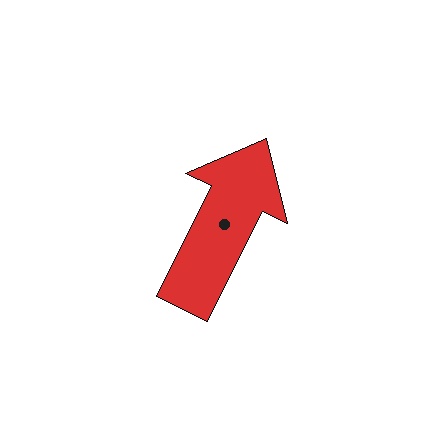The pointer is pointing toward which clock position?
Roughly 1 o'clock.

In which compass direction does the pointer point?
Northeast.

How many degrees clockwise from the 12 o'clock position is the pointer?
Approximately 27 degrees.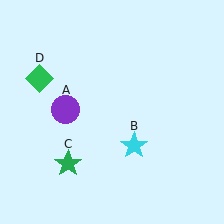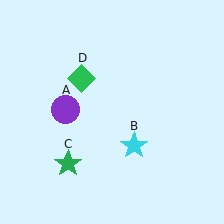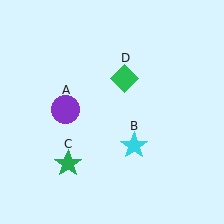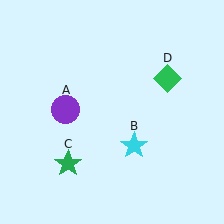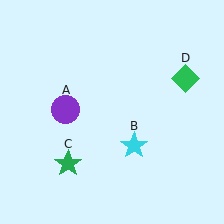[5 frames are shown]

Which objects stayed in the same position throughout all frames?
Purple circle (object A) and cyan star (object B) and green star (object C) remained stationary.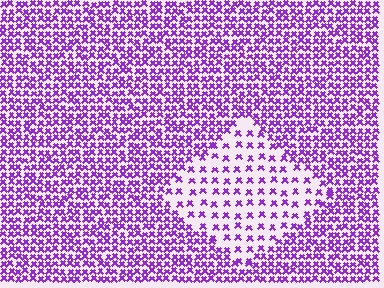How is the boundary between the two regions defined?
The boundary is defined by a change in element density (approximately 2.4x ratio). All elements are the same color, size, and shape.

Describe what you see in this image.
The image contains small purple elements arranged at two different densities. A diamond-shaped region is visible where the elements are less densely packed than the surrounding area.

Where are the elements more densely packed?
The elements are more densely packed outside the diamond boundary.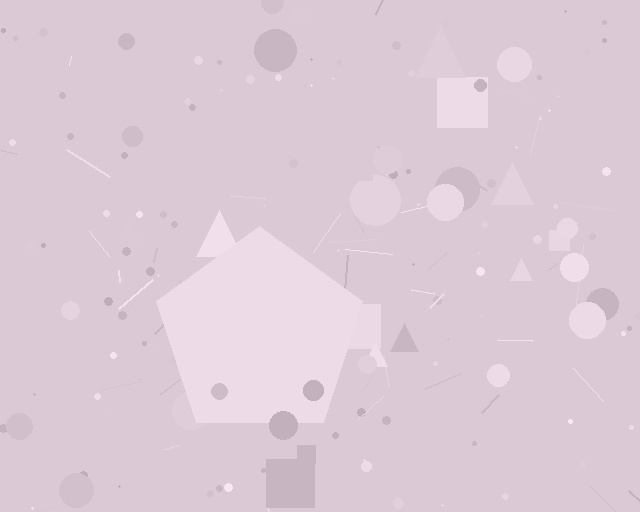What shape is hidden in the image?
A pentagon is hidden in the image.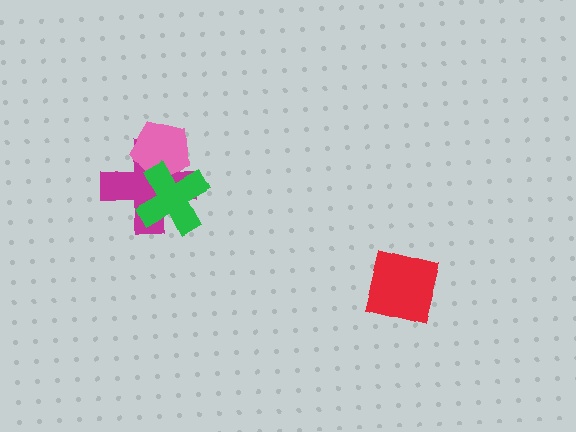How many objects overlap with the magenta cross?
2 objects overlap with the magenta cross.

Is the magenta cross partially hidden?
Yes, it is partially covered by another shape.